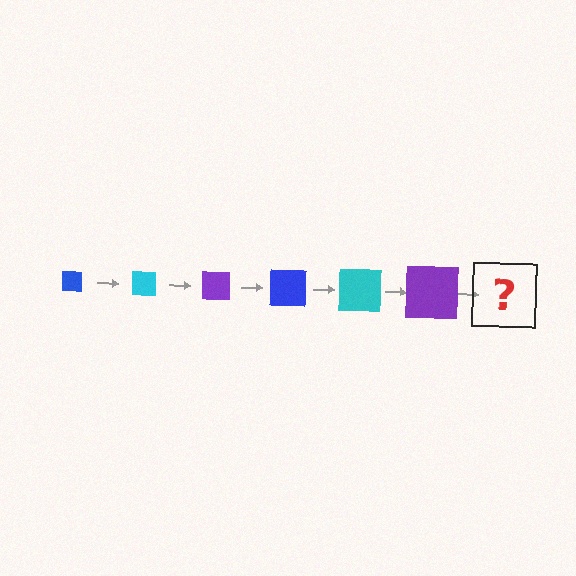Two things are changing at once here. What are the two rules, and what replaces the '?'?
The two rules are that the square grows larger each step and the color cycles through blue, cyan, and purple. The '?' should be a blue square, larger than the previous one.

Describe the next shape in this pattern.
It should be a blue square, larger than the previous one.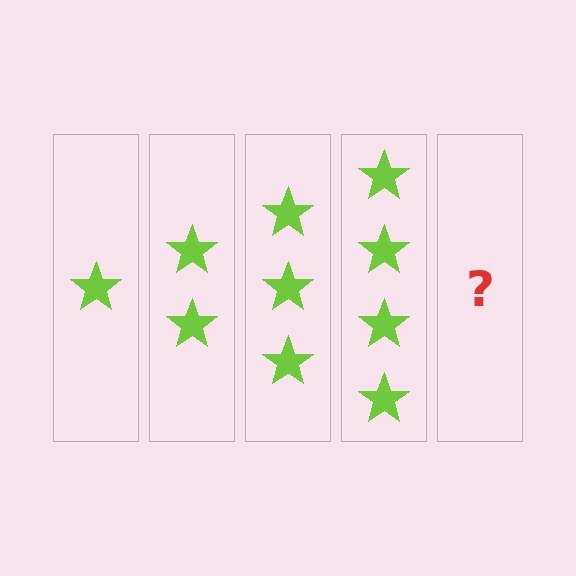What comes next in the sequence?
The next element should be 5 stars.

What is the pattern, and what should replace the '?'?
The pattern is that each step adds one more star. The '?' should be 5 stars.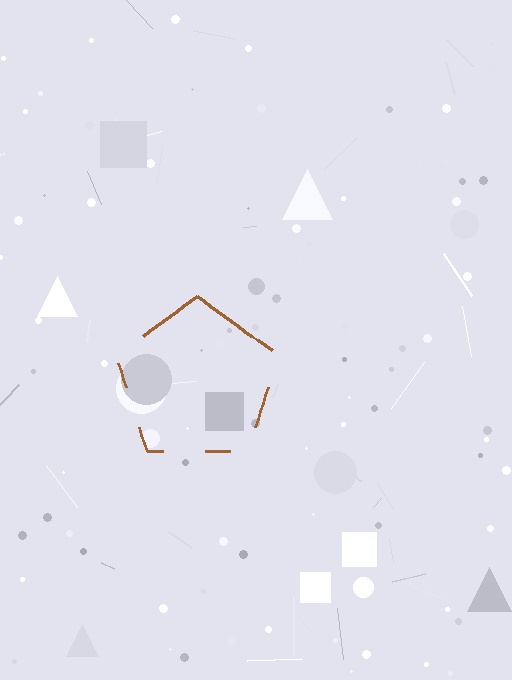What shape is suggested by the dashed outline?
The dashed outline suggests a pentagon.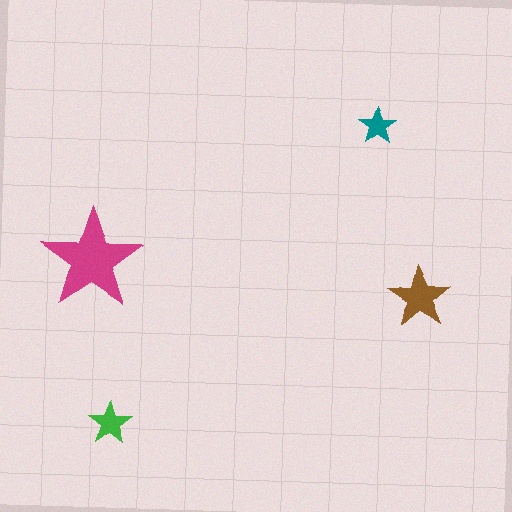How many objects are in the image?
There are 4 objects in the image.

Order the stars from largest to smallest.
the magenta one, the brown one, the green one, the teal one.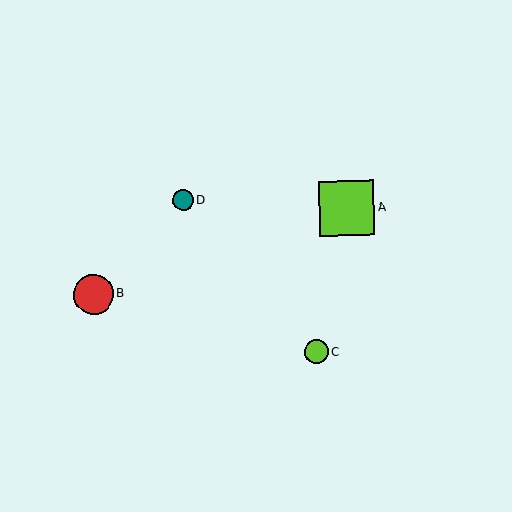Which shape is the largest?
The lime square (labeled A) is the largest.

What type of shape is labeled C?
Shape C is a lime circle.